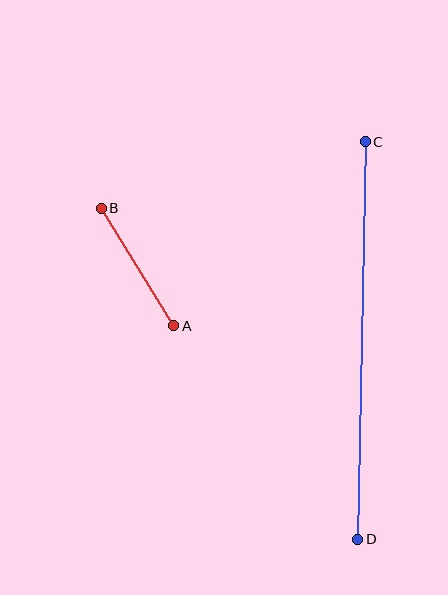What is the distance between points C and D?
The distance is approximately 398 pixels.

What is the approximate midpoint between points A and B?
The midpoint is at approximately (137, 267) pixels.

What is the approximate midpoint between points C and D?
The midpoint is at approximately (362, 341) pixels.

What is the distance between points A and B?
The distance is approximately 138 pixels.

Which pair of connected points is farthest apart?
Points C and D are farthest apart.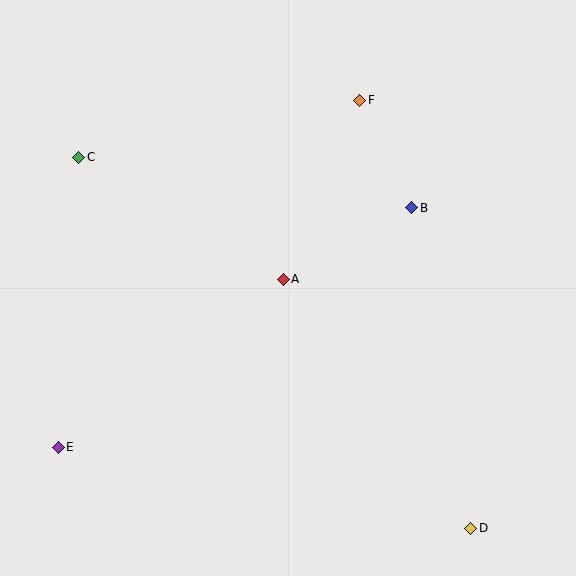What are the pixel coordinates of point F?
Point F is at (360, 100).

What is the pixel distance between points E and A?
The distance between E and A is 281 pixels.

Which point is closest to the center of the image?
Point A at (283, 279) is closest to the center.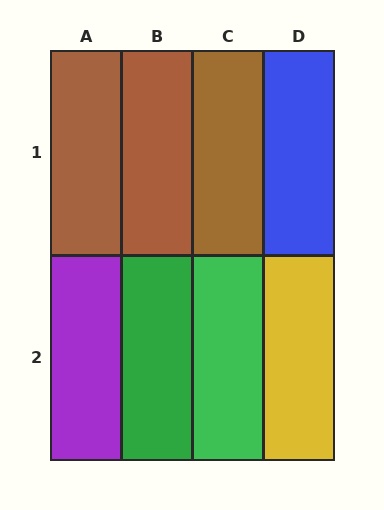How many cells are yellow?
1 cell is yellow.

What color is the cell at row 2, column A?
Purple.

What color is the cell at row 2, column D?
Yellow.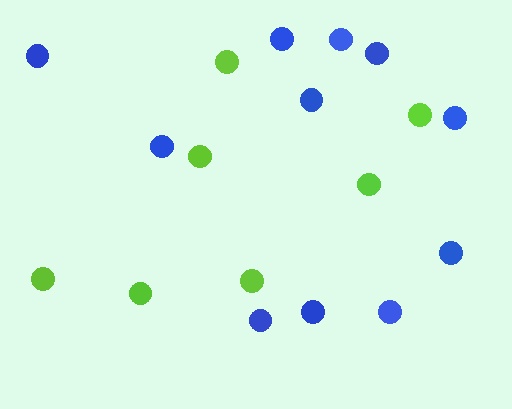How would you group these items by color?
There are 2 groups: one group of lime circles (7) and one group of blue circles (11).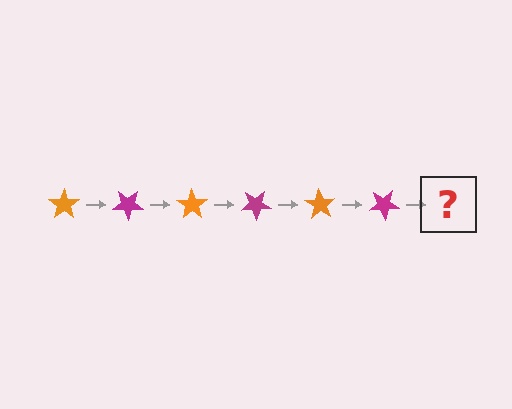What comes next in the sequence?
The next element should be an orange star, rotated 210 degrees from the start.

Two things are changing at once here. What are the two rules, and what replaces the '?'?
The two rules are that it rotates 35 degrees each step and the color cycles through orange and magenta. The '?' should be an orange star, rotated 210 degrees from the start.